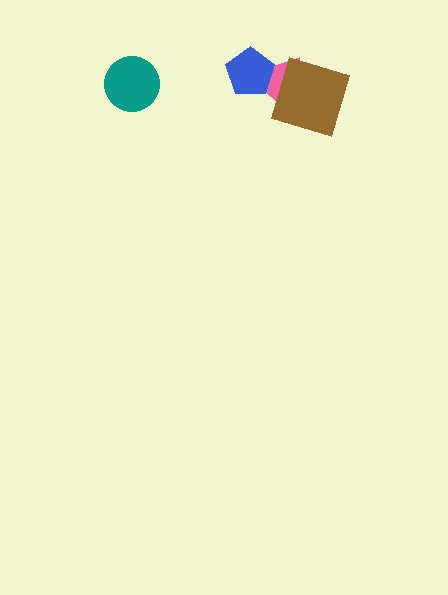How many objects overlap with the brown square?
1 object overlaps with the brown square.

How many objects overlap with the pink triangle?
2 objects overlap with the pink triangle.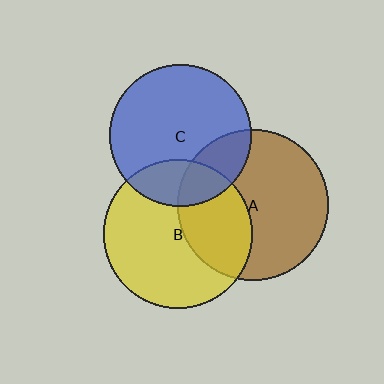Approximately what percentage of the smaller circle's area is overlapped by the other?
Approximately 20%.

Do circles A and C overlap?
Yes.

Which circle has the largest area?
Circle A (brown).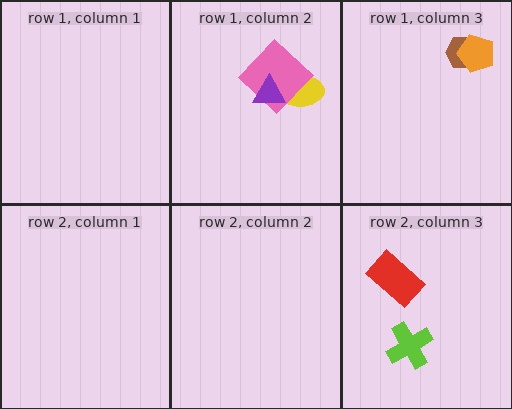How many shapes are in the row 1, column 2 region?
3.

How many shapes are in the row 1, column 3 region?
2.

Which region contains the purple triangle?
The row 1, column 2 region.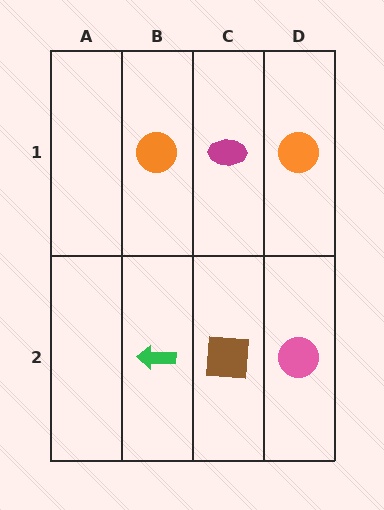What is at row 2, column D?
A pink circle.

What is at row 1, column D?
An orange circle.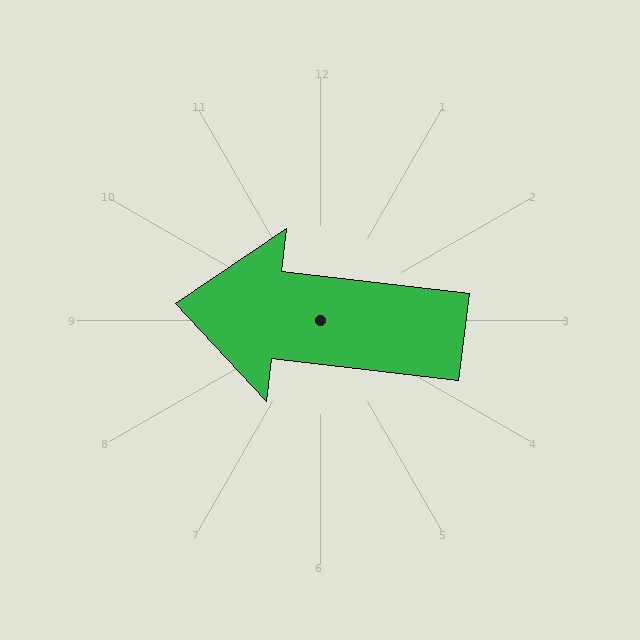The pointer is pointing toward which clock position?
Roughly 9 o'clock.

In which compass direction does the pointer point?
West.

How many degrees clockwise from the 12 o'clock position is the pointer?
Approximately 277 degrees.